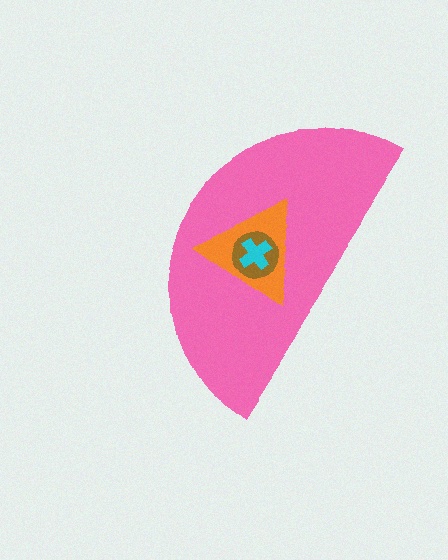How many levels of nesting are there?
4.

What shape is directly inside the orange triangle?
The brown circle.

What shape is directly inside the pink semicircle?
The orange triangle.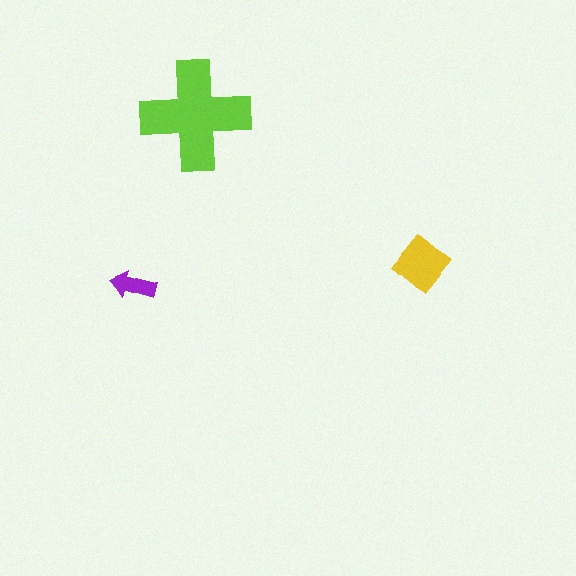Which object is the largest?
The lime cross.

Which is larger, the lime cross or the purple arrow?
The lime cross.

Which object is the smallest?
The purple arrow.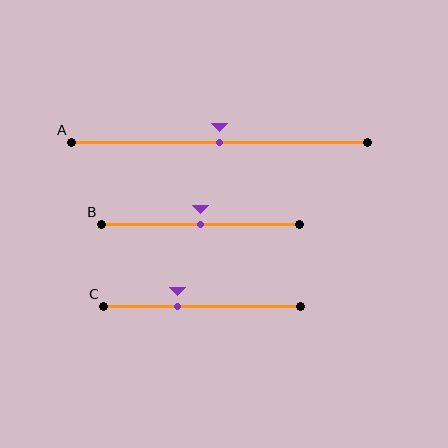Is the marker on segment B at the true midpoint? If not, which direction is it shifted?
Yes, the marker on segment B is at the true midpoint.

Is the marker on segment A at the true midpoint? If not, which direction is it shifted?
Yes, the marker on segment A is at the true midpoint.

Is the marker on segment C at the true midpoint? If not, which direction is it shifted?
No, the marker on segment C is shifted to the left by about 13% of the segment length.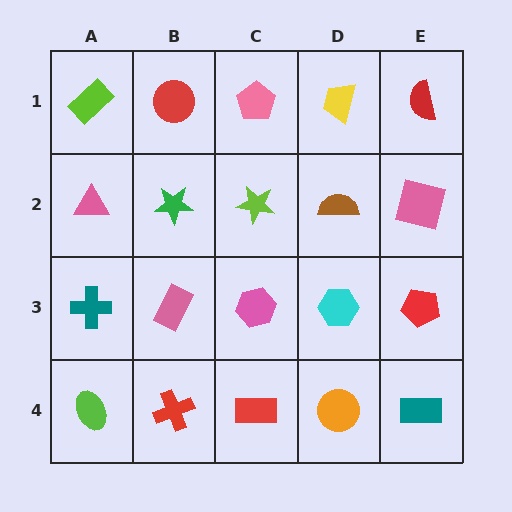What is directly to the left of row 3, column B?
A teal cross.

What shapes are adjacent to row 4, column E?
A red pentagon (row 3, column E), an orange circle (row 4, column D).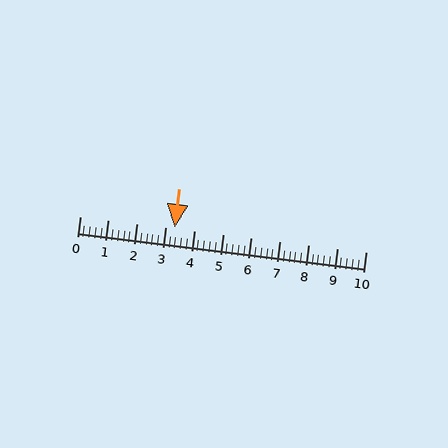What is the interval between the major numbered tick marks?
The major tick marks are spaced 1 units apart.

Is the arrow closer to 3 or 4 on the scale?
The arrow is closer to 3.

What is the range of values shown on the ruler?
The ruler shows values from 0 to 10.